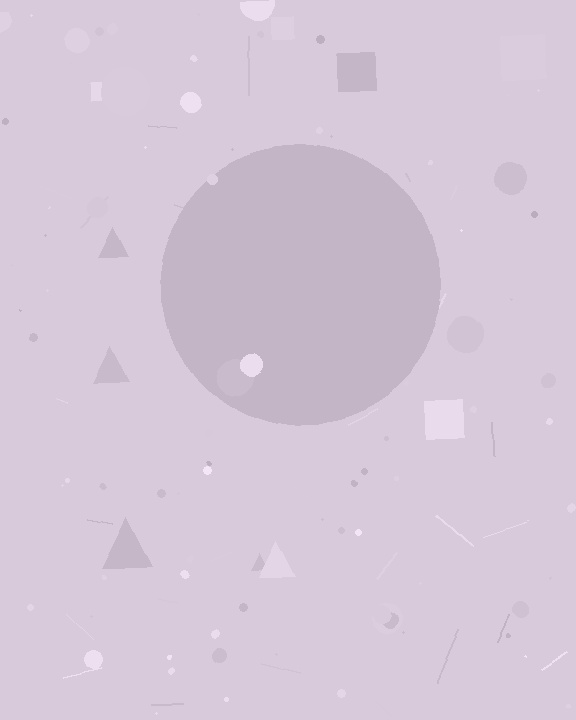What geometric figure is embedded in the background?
A circle is embedded in the background.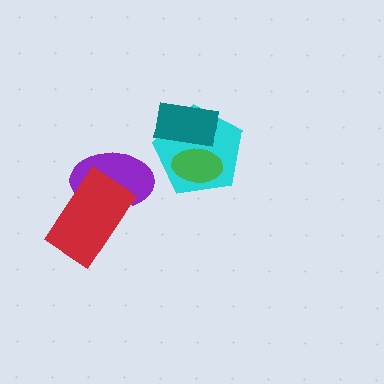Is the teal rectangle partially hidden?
No, no other shape covers it.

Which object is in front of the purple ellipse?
The red rectangle is in front of the purple ellipse.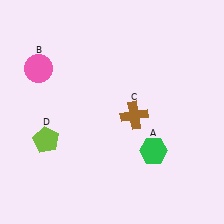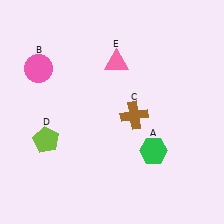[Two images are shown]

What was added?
A pink triangle (E) was added in Image 2.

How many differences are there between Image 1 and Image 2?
There is 1 difference between the two images.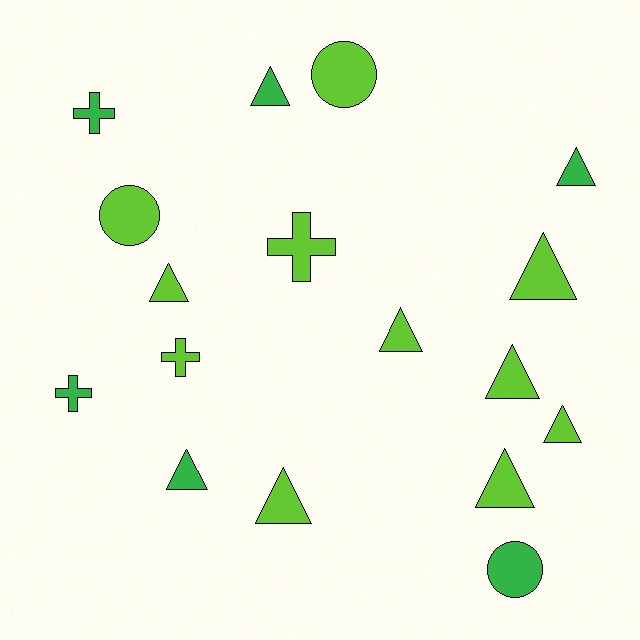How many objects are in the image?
There are 17 objects.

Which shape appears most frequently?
Triangle, with 10 objects.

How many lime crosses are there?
There are 2 lime crosses.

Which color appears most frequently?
Lime, with 11 objects.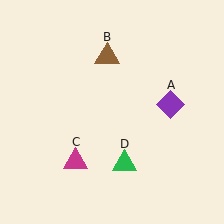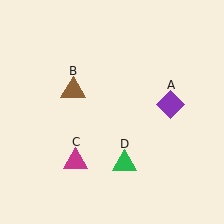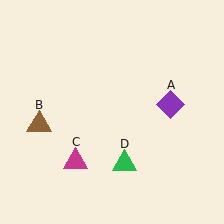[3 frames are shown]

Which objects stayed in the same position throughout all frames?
Purple diamond (object A) and magenta triangle (object C) and green triangle (object D) remained stationary.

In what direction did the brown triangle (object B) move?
The brown triangle (object B) moved down and to the left.